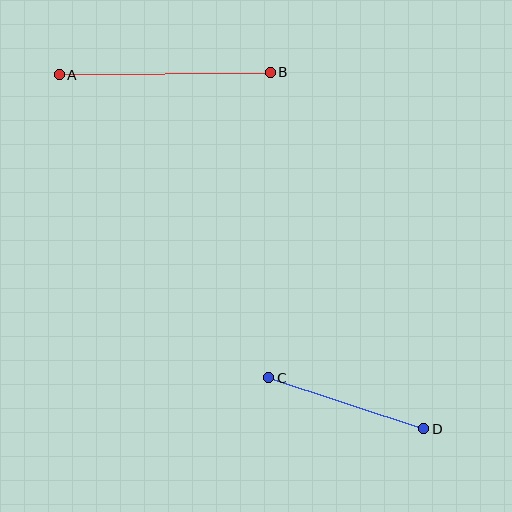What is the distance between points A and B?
The distance is approximately 211 pixels.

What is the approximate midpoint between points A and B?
The midpoint is at approximately (165, 73) pixels.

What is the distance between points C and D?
The distance is approximately 163 pixels.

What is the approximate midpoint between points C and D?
The midpoint is at approximately (346, 403) pixels.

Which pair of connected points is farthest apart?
Points A and B are farthest apart.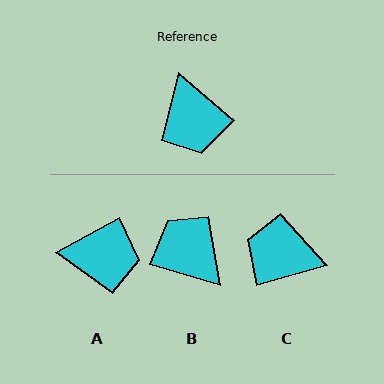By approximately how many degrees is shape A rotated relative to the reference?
Approximately 69 degrees counter-clockwise.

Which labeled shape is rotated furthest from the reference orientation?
B, about 156 degrees away.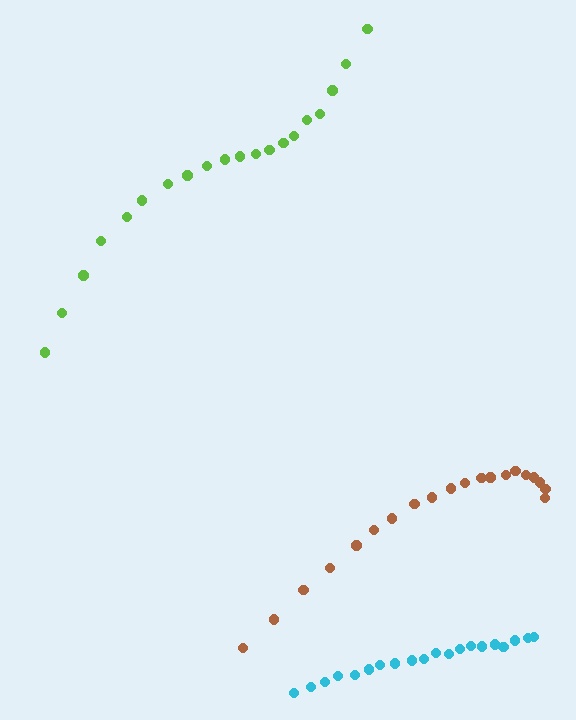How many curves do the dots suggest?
There are 3 distinct paths.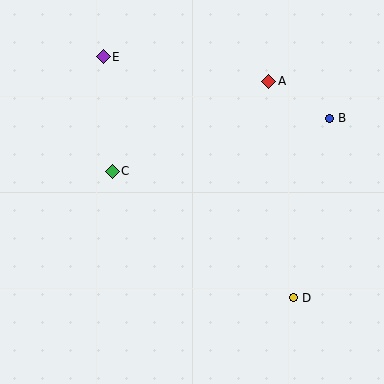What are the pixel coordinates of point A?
Point A is at (269, 81).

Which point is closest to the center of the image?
Point C at (112, 171) is closest to the center.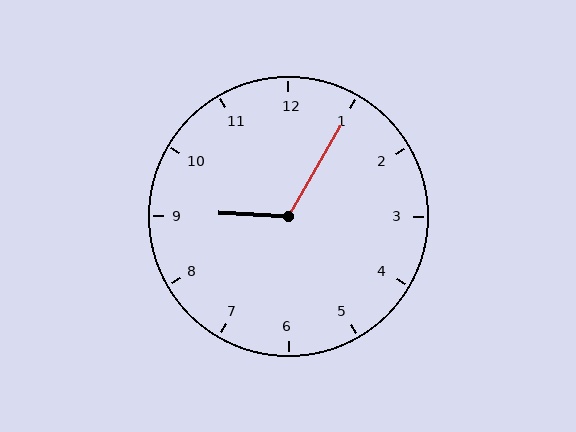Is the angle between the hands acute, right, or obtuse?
It is obtuse.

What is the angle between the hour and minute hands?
Approximately 118 degrees.